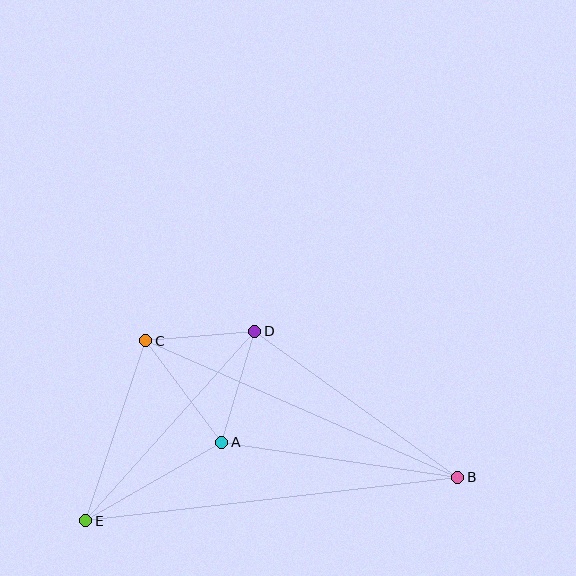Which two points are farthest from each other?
Points B and E are farthest from each other.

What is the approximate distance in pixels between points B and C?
The distance between B and C is approximately 341 pixels.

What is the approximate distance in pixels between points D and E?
The distance between D and E is approximately 254 pixels.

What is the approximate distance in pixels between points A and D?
The distance between A and D is approximately 116 pixels.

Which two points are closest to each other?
Points C and D are closest to each other.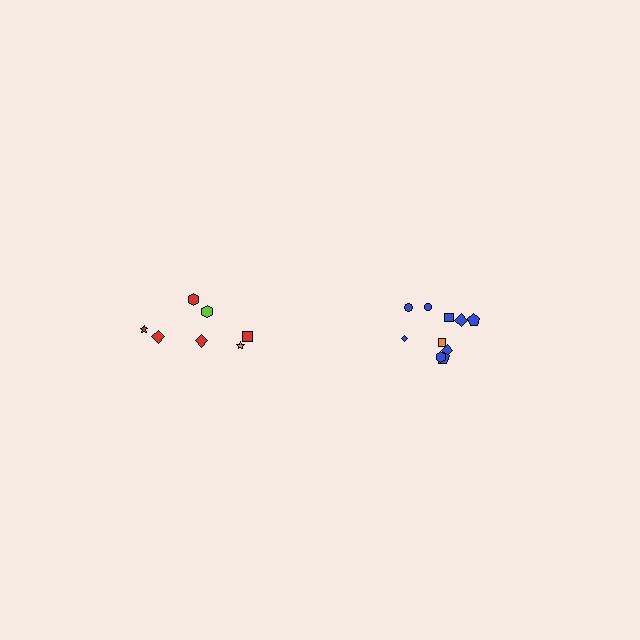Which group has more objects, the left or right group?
The right group.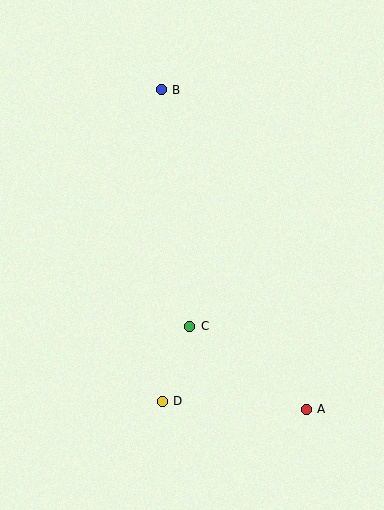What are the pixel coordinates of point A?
Point A is at (306, 409).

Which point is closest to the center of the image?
Point C at (190, 326) is closest to the center.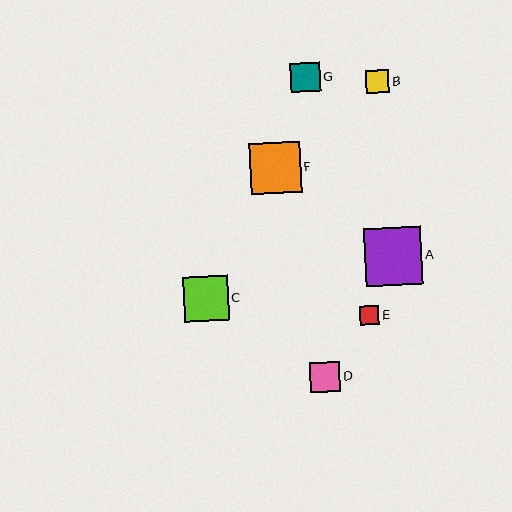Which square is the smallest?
Square E is the smallest with a size of approximately 20 pixels.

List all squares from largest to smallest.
From largest to smallest: A, F, C, D, G, B, E.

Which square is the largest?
Square A is the largest with a size of approximately 58 pixels.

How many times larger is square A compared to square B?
Square A is approximately 2.5 times the size of square B.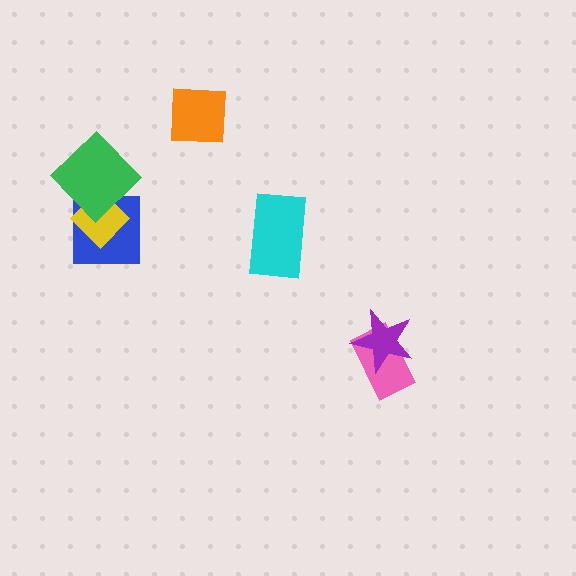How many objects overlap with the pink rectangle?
1 object overlaps with the pink rectangle.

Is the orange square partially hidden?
No, no other shape covers it.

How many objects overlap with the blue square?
2 objects overlap with the blue square.